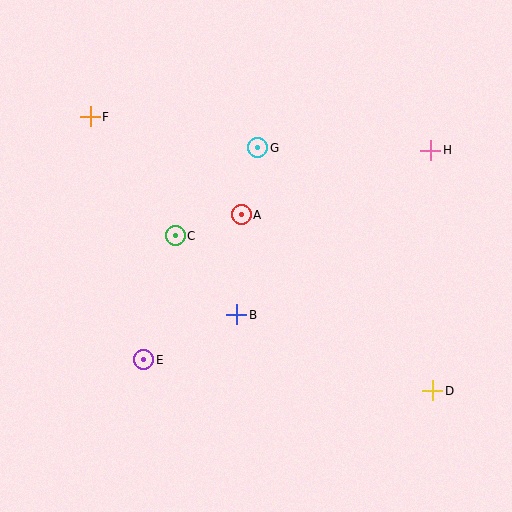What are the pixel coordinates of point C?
Point C is at (175, 236).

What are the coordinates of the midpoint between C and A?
The midpoint between C and A is at (208, 225).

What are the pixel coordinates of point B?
Point B is at (237, 315).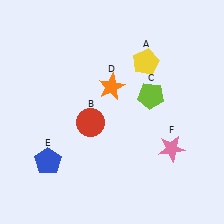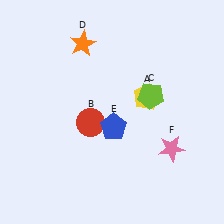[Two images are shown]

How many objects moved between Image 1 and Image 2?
3 objects moved between the two images.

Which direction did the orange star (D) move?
The orange star (D) moved up.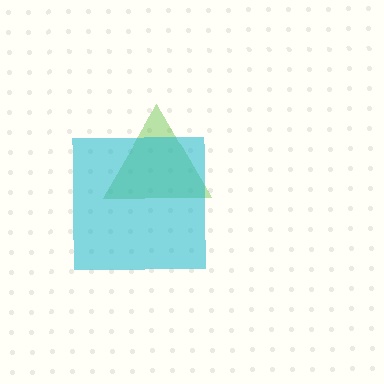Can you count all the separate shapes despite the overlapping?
Yes, there are 2 separate shapes.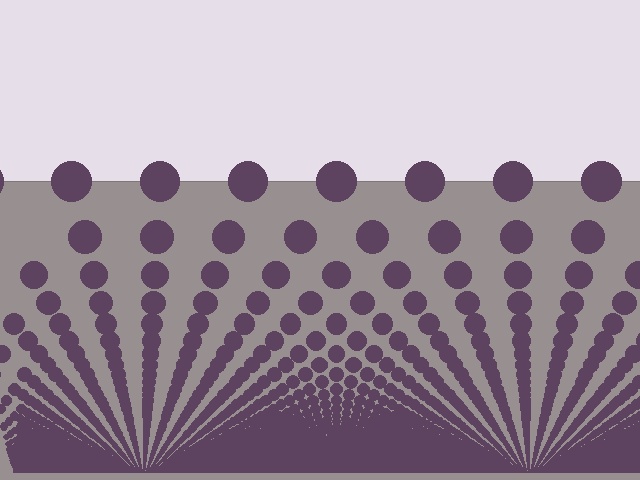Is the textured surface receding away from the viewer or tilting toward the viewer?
The surface appears to tilt toward the viewer. Texture elements get larger and sparser toward the top.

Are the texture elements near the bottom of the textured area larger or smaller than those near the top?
Smaller. The gradient is inverted — elements near the bottom are smaller and denser.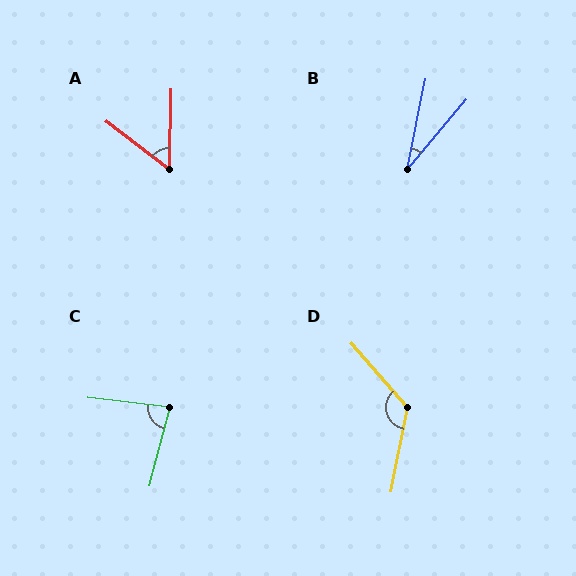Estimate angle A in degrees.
Approximately 54 degrees.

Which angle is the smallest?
B, at approximately 29 degrees.